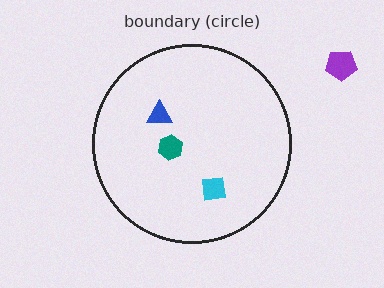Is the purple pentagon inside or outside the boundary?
Outside.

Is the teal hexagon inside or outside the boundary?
Inside.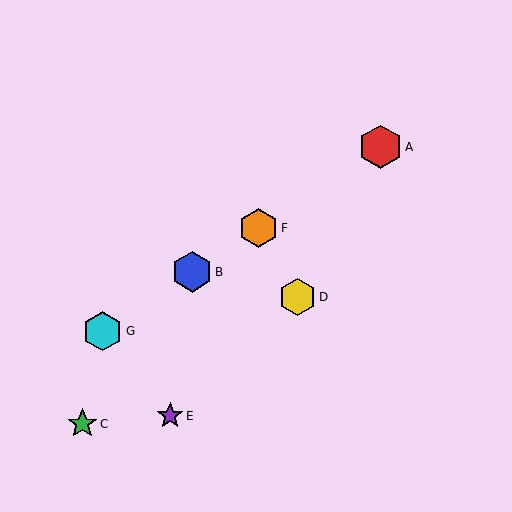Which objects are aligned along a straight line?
Objects A, B, F, G are aligned along a straight line.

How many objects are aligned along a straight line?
4 objects (A, B, F, G) are aligned along a straight line.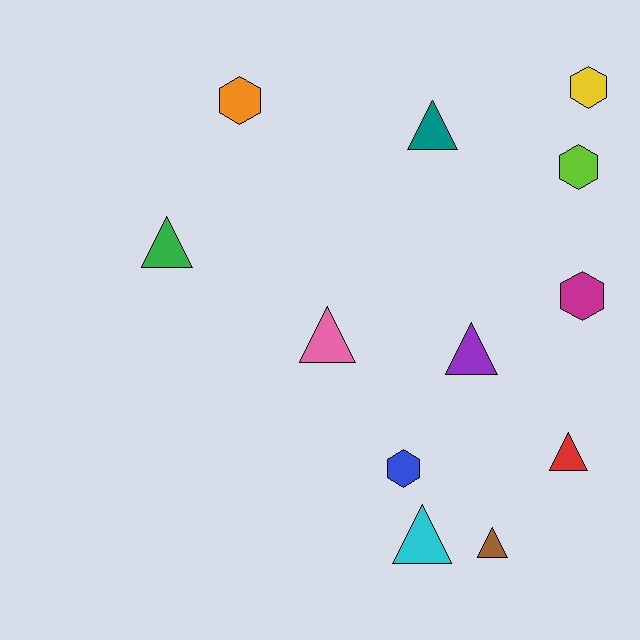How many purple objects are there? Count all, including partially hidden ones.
There is 1 purple object.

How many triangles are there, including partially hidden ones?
There are 7 triangles.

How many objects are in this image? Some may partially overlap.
There are 12 objects.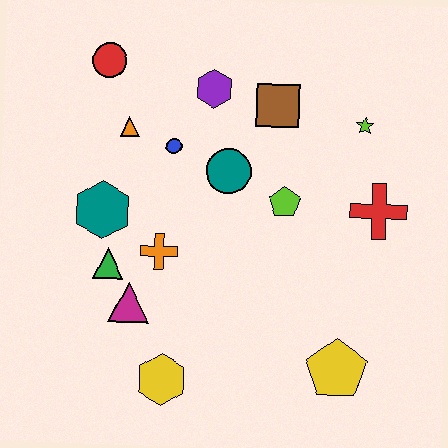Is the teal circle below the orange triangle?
Yes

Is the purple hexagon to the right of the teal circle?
No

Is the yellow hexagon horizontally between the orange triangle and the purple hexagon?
Yes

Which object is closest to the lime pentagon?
The teal circle is closest to the lime pentagon.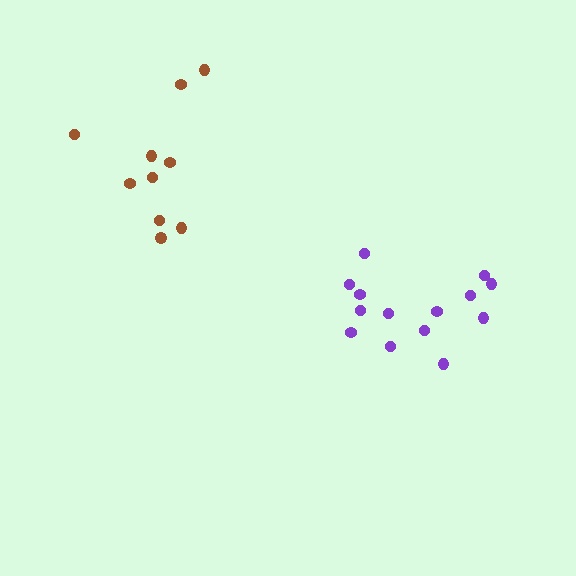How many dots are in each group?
Group 1: 14 dots, Group 2: 10 dots (24 total).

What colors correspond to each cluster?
The clusters are colored: purple, brown.